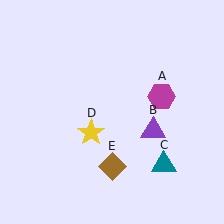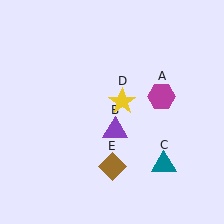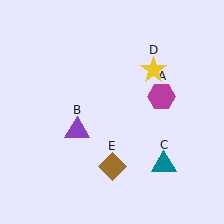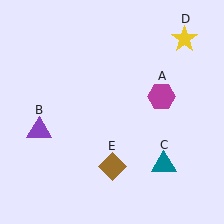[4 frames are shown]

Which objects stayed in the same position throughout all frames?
Magenta hexagon (object A) and teal triangle (object C) and brown diamond (object E) remained stationary.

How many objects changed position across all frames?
2 objects changed position: purple triangle (object B), yellow star (object D).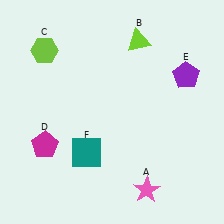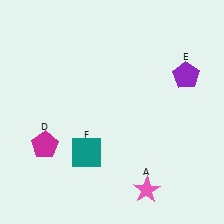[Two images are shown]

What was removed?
The lime hexagon (C), the lime triangle (B) were removed in Image 2.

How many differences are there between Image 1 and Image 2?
There are 2 differences between the two images.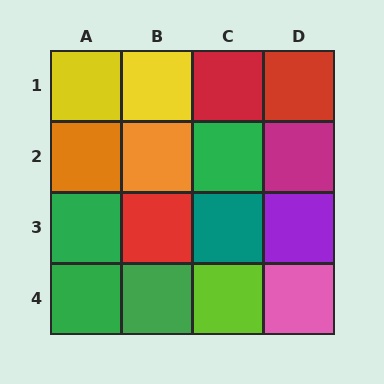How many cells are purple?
1 cell is purple.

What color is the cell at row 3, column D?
Purple.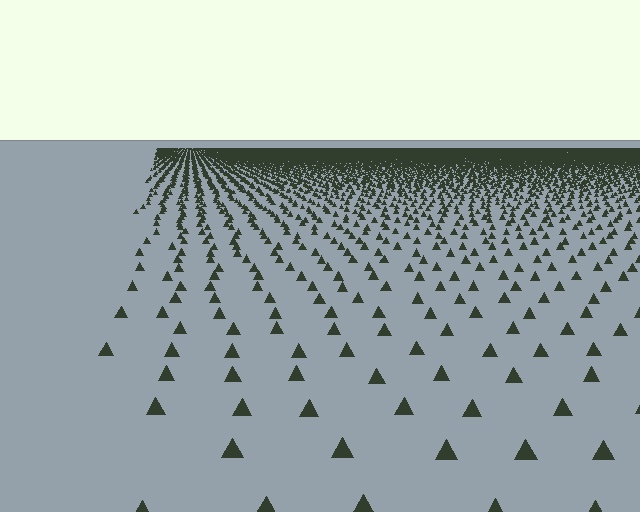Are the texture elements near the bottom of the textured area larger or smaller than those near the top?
Larger. Near the bottom, elements are closer to the viewer and appear at a bigger on-screen size.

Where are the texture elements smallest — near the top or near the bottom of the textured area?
Near the top.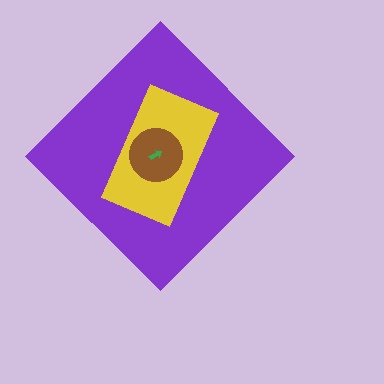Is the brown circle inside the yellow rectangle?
Yes.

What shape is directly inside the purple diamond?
The yellow rectangle.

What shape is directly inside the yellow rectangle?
The brown circle.